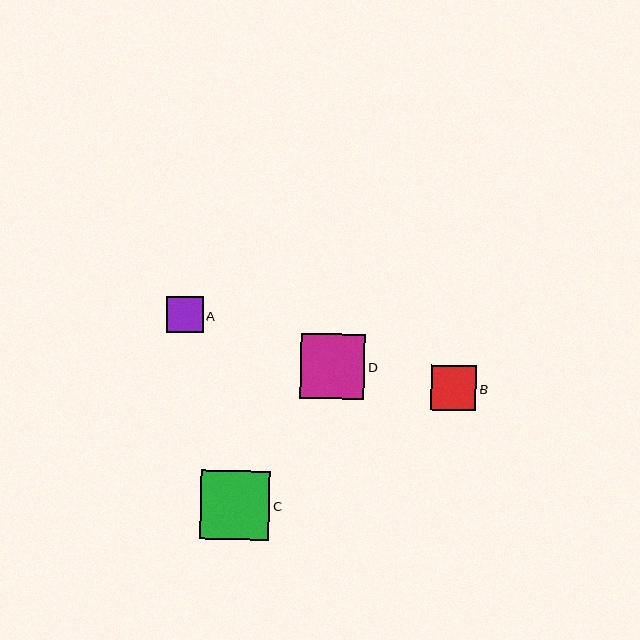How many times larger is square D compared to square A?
Square D is approximately 1.8 times the size of square A.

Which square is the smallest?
Square A is the smallest with a size of approximately 37 pixels.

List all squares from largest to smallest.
From largest to smallest: C, D, B, A.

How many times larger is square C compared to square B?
Square C is approximately 1.5 times the size of square B.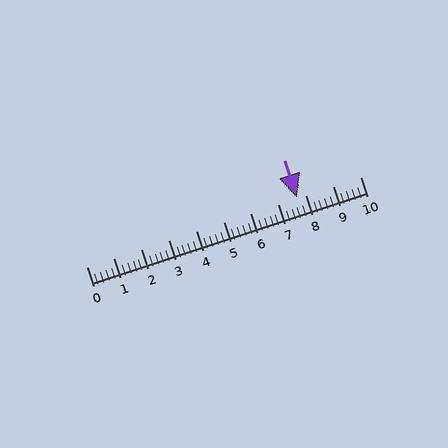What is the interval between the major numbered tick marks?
The major tick marks are spaced 1 units apart.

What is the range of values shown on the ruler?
The ruler shows values from 0 to 10.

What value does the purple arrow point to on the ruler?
The purple arrow points to approximately 7.7.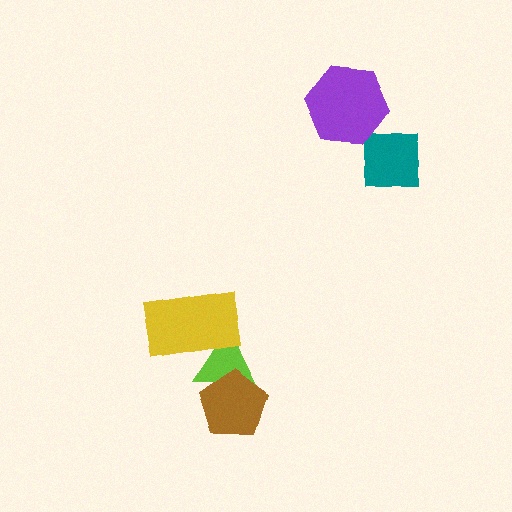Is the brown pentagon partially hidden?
No, no other shape covers it.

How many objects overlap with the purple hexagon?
0 objects overlap with the purple hexagon.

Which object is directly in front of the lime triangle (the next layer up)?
The yellow rectangle is directly in front of the lime triangle.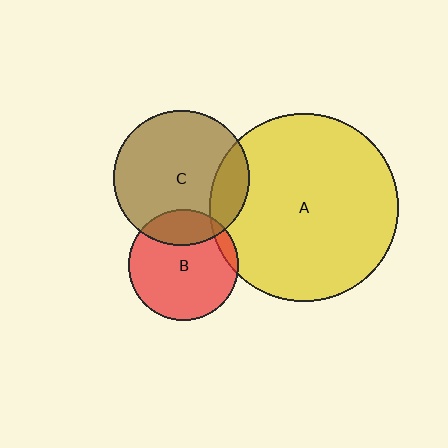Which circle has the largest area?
Circle A (yellow).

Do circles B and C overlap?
Yes.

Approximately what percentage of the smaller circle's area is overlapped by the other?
Approximately 20%.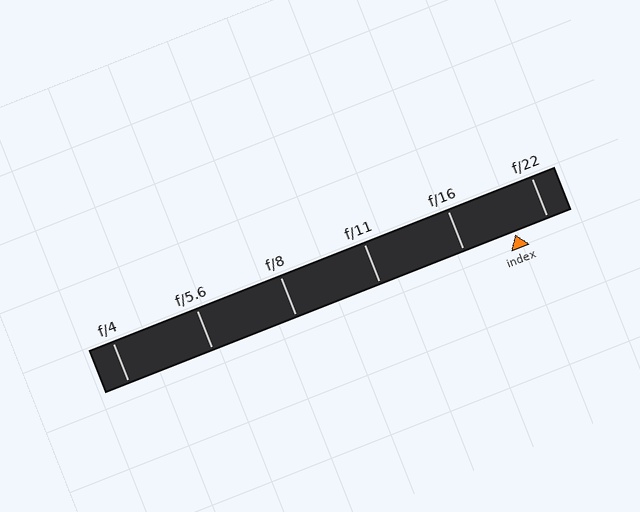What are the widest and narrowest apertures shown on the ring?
The widest aperture shown is f/4 and the narrowest is f/22.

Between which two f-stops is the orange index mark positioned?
The index mark is between f/16 and f/22.